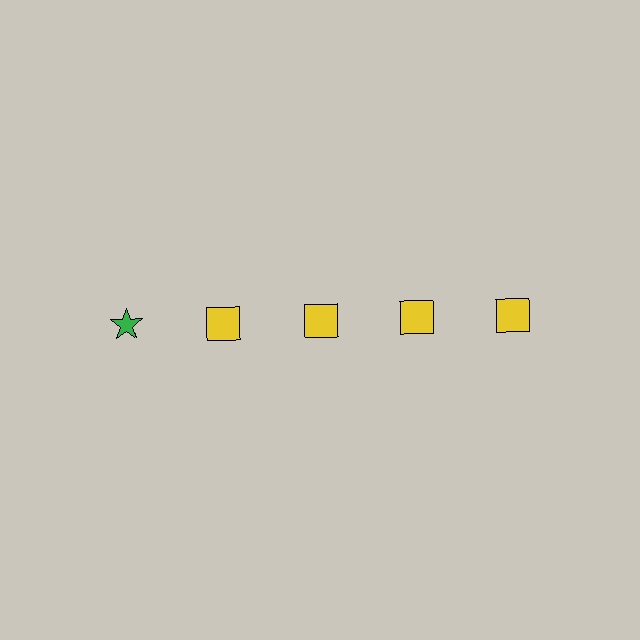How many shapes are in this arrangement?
There are 5 shapes arranged in a grid pattern.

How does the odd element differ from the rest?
It differs in both color (green instead of yellow) and shape (star instead of square).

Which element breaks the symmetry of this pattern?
The green star in the top row, leftmost column breaks the symmetry. All other shapes are yellow squares.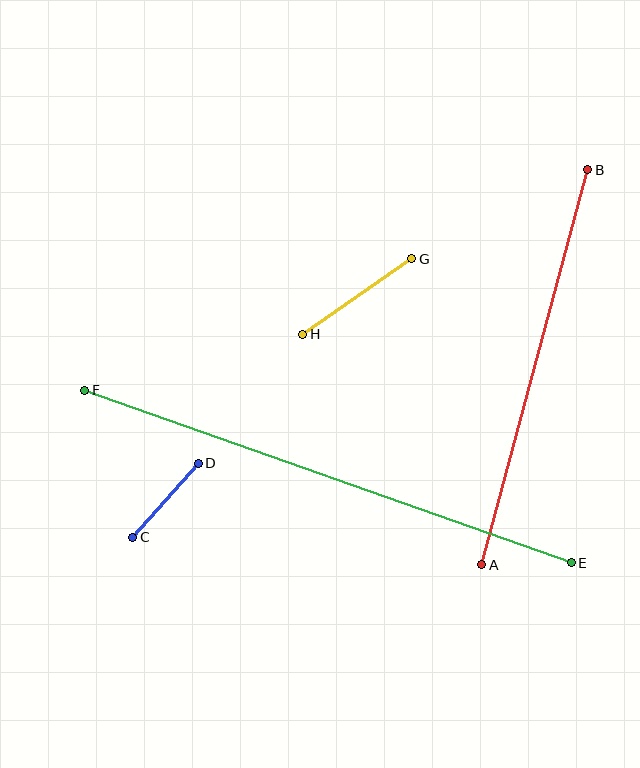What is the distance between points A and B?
The distance is approximately 409 pixels.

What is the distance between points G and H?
The distance is approximately 133 pixels.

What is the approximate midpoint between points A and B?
The midpoint is at approximately (535, 367) pixels.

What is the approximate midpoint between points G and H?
The midpoint is at approximately (357, 297) pixels.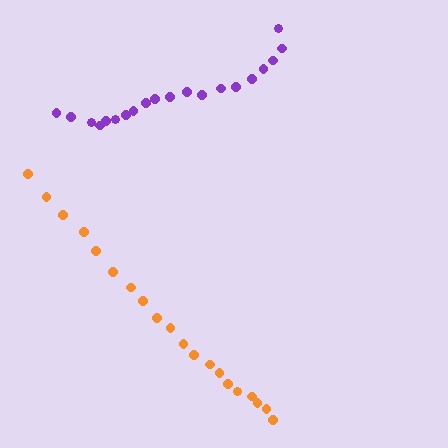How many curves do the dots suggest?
There are 2 distinct paths.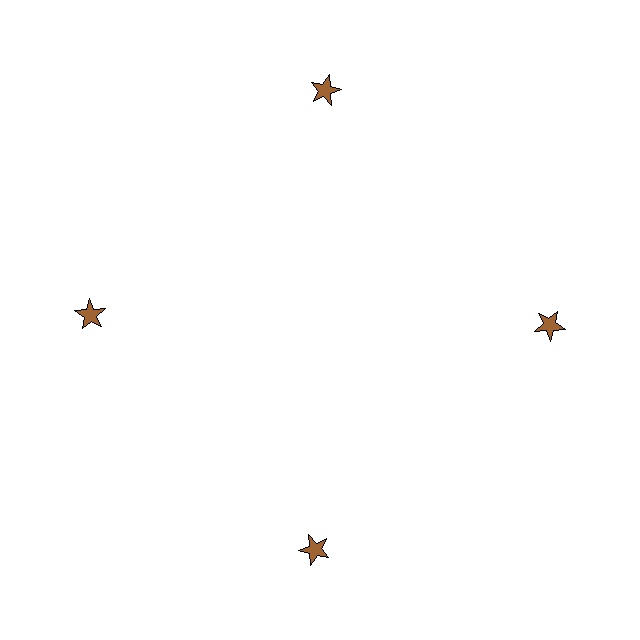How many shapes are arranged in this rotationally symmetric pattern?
There are 4 shapes, arranged in 4 groups of 1.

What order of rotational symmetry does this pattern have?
This pattern has 4-fold rotational symmetry.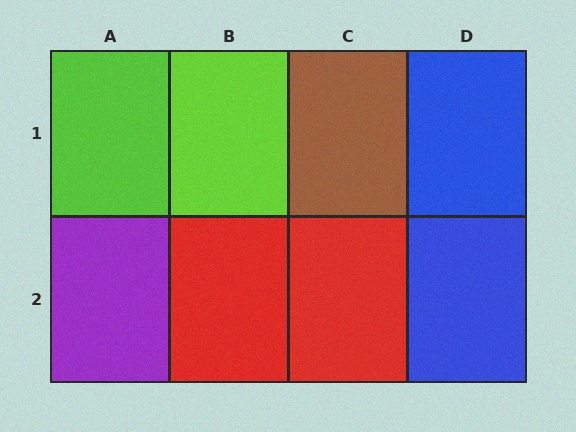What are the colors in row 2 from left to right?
Purple, red, red, blue.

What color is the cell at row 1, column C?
Brown.